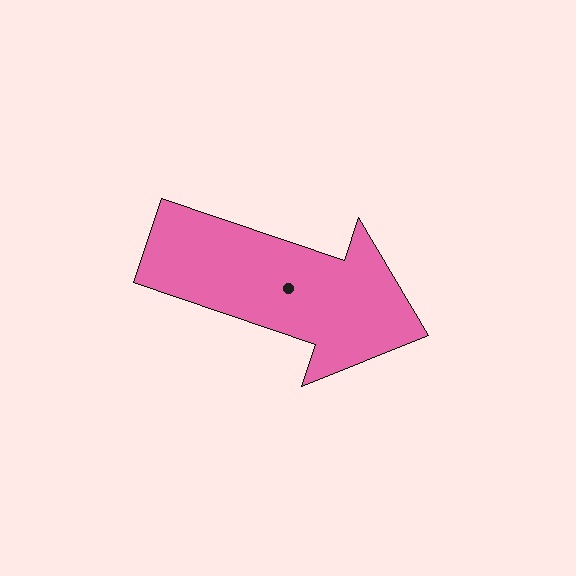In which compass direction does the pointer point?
East.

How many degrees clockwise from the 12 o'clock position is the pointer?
Approximately 109 degrees.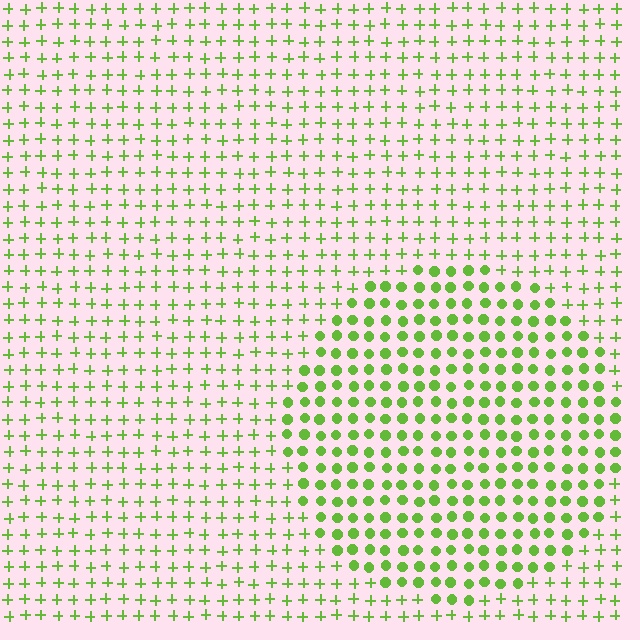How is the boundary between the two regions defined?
The boundary is defined by a change in element shape: circles inside vs. plus signs outside. All elements share the same color and spacing.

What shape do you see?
I see a circle.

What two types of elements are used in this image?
The image uses circles inside the circle region and plus signs outside it.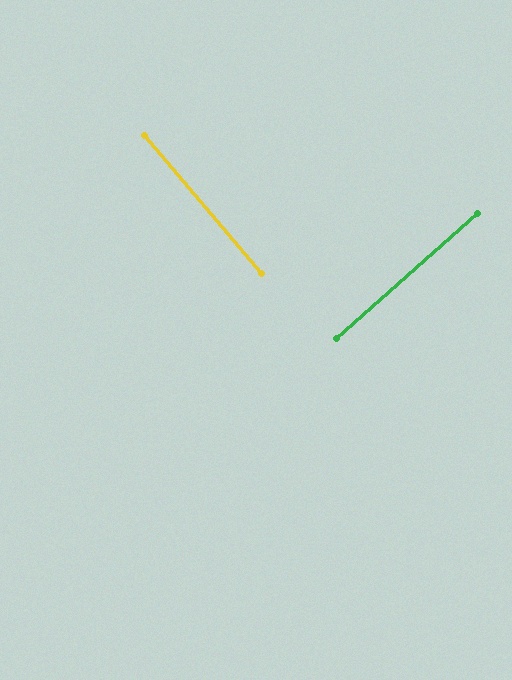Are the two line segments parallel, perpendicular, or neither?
Perpendicular — they meet at approximately 89°.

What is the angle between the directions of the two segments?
Approximately 89 degrees.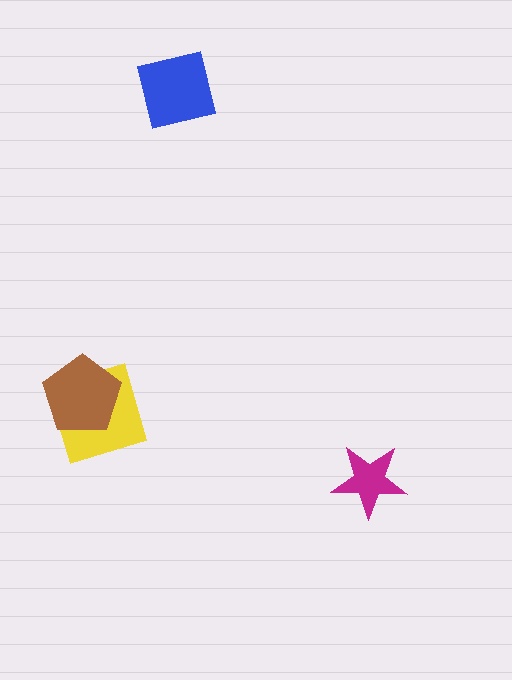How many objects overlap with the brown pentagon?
1 object overlaps with the brown pentagon.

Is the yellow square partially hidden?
Yes, it is partially covered by another shape.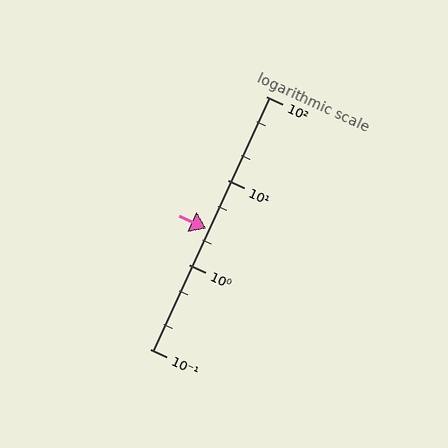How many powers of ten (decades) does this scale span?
The scale spans 3 decades, from 0.1 to 100.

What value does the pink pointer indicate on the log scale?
The pointer indicates approximately 2.7.